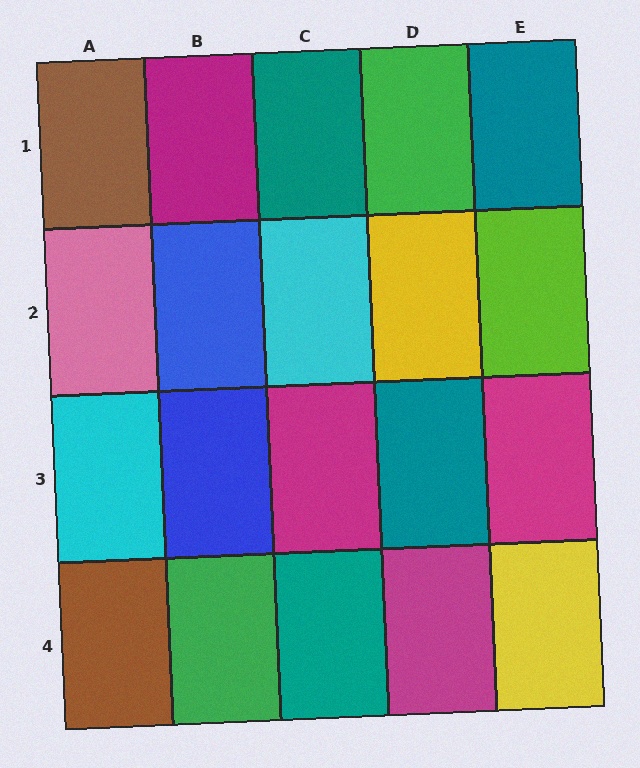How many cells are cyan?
2 cells are cyan.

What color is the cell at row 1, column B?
Magenta.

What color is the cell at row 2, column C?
Cyan.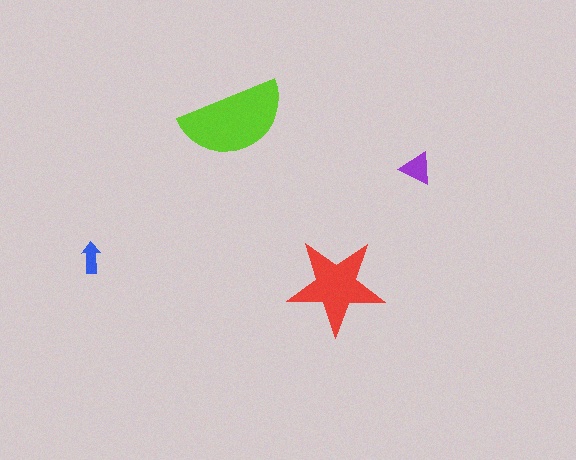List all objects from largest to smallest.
The lime semicircle, the red star, the purple triangle, the blue arrow.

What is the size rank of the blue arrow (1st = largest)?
4th.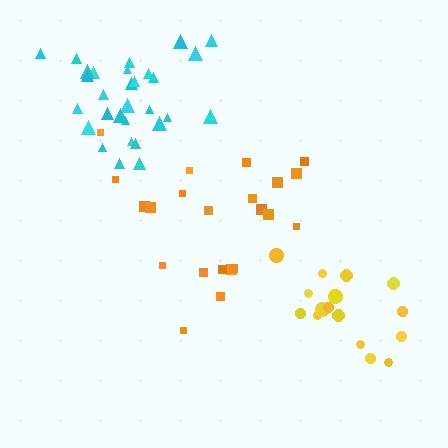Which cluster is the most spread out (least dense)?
Orange.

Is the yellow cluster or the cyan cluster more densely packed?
Cyan.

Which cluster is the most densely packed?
Cyan.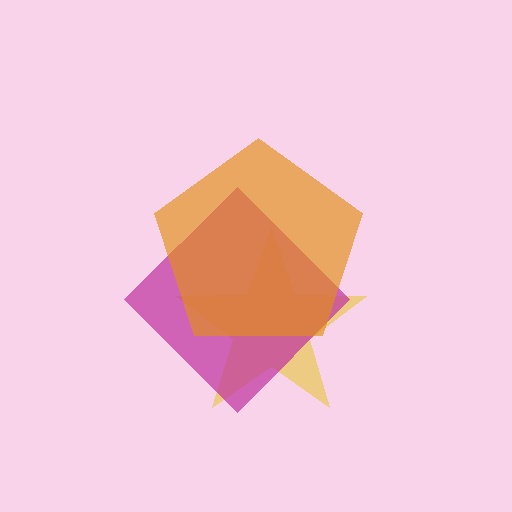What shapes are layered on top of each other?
The layered shapes are: a yellow star, a magenta diamond, an orange pentagon.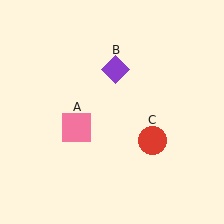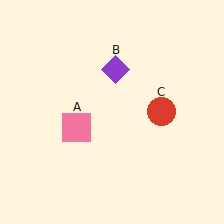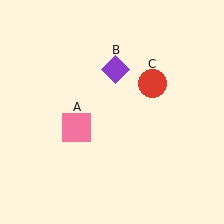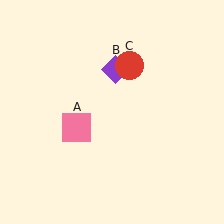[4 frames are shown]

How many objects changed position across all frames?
1 object changed position: red circle (object C).